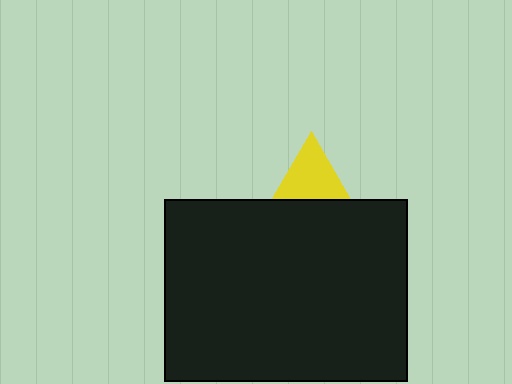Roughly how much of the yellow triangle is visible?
A small part of it is visible (roughly 35%).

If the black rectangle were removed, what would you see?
You would see the complete yellow triangle.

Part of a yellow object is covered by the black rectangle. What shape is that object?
It is a triangle.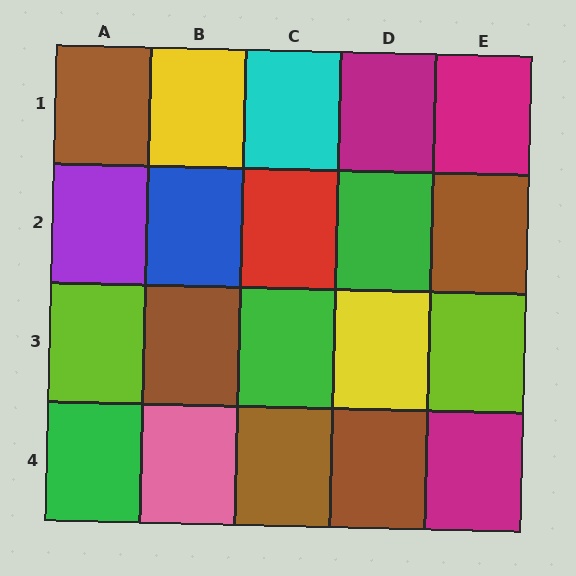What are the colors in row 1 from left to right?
Brown, yellow, cyan, magenta, magenta.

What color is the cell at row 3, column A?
Lime.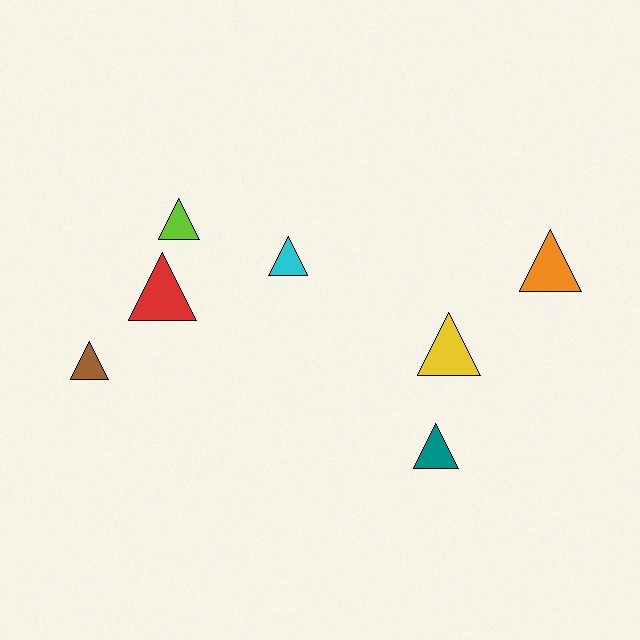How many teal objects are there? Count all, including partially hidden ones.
There is 1 teal object.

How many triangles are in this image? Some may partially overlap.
There are 7 triangles.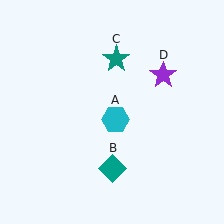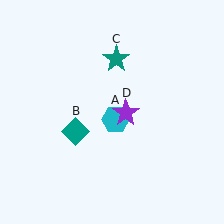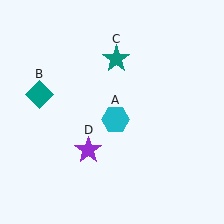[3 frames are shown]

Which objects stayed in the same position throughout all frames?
Cyan hexagon (object A) and teal star (object C) remained stationary.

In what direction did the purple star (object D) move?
The purple star (object D) moved down and to the left.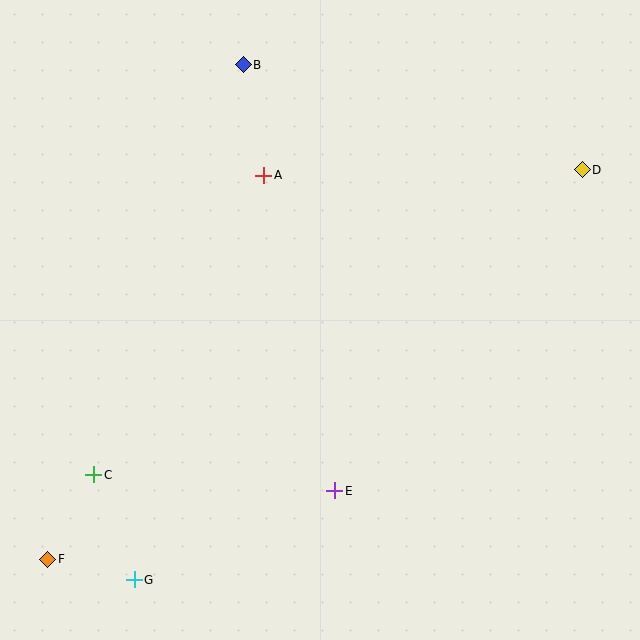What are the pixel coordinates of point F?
Point F is at (48, 559).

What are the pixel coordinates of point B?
Point B is at (243, 65).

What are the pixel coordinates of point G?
Point G is at (134, 580).